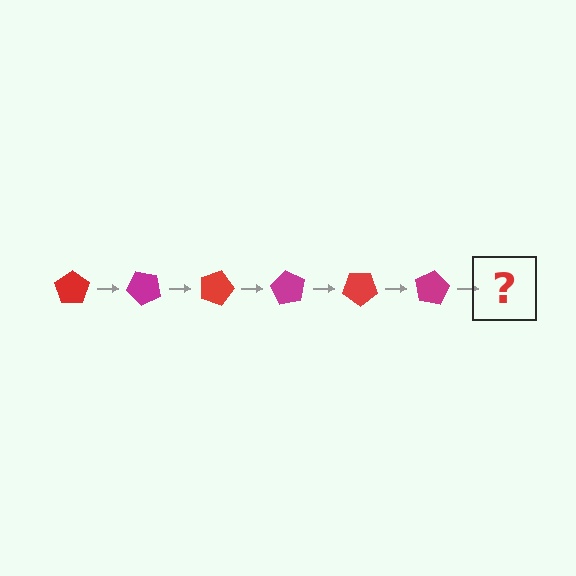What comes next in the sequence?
The next element should be a red pentagon, rotated 270 degrees from the start.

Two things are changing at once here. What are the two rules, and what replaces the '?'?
The two rules are that it rotates 45 degrees each step and the color cycles through red and magenta. The '?' should be a red pentagon, rotated 270 degrees from the start.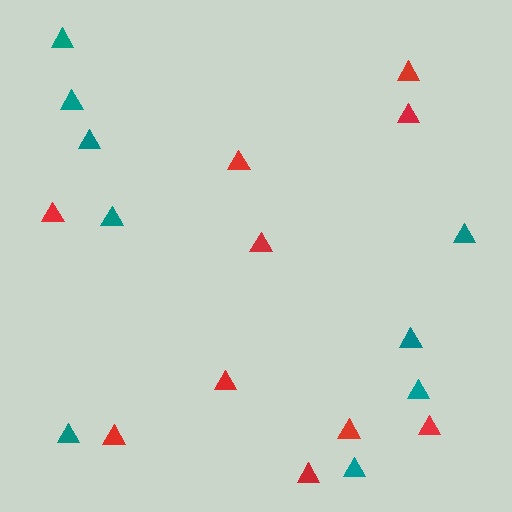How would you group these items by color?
There are 2 groups: one group of red triangles (10) and one group of teal triangles (9).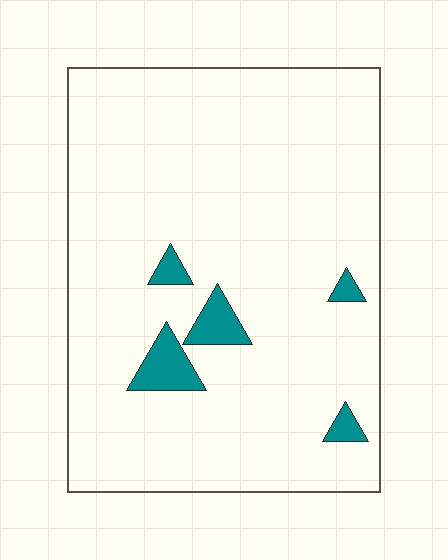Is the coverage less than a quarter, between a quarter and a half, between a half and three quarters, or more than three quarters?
Less than a quarter.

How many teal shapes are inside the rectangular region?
5.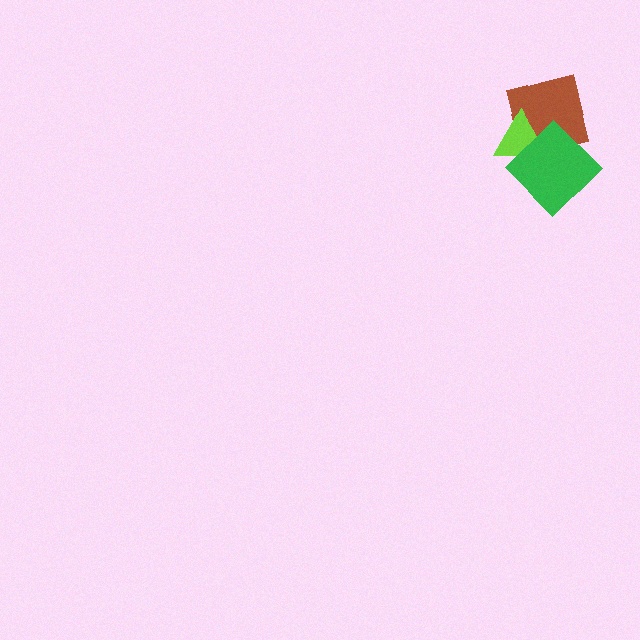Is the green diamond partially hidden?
No, no other shape covers it.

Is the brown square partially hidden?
Yes, it is partially covered by another shape.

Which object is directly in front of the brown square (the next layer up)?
The lime triangle is directly in front of the brown square.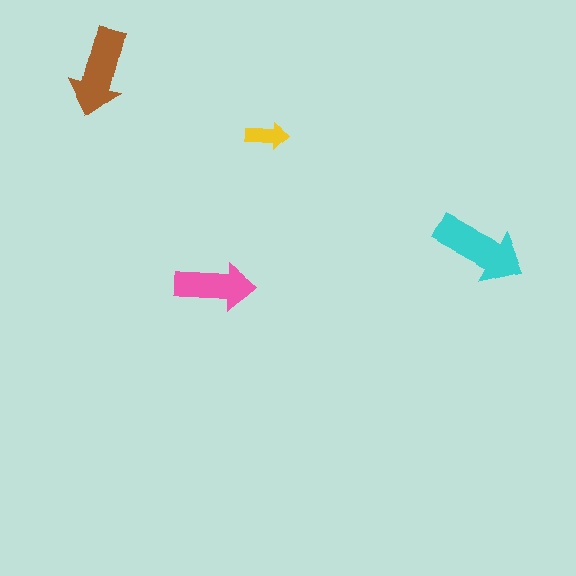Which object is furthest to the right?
The cyan arrow is rightmost.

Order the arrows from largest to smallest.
the cyan one, the brown one, the pink one, the yellow one.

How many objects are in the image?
There are 4 objects in the image.